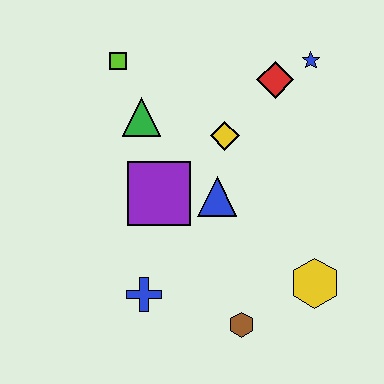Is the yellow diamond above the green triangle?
No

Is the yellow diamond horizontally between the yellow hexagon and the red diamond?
No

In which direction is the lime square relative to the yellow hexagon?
The lime square is above the yellow hexagon.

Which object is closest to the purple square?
The blue triangle is closest to the purple square.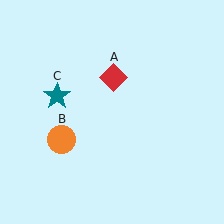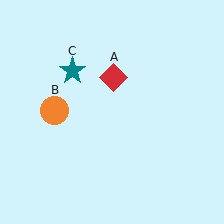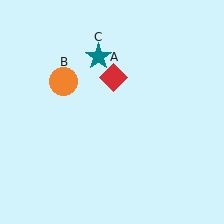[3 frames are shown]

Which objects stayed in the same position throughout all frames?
Red diamond (object A) remained stationary.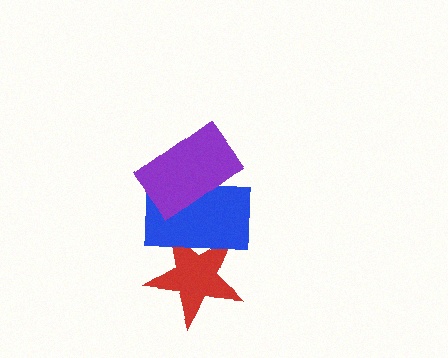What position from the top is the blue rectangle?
The blue rectangle is 2nd from the top.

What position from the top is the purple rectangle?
The purple rectangle is 1st from the top.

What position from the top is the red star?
The red star is 3rd from the top.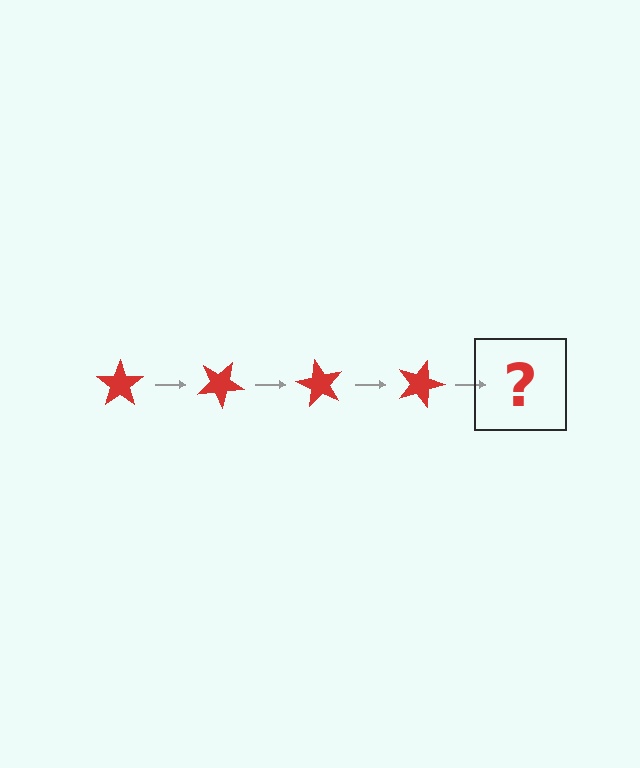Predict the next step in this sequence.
The next step is a red star rotated 120 degrees.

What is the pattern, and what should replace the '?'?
The pattern is that the star rotates 30 degrees each step. The '?' should be a red star rotated 120 degrees.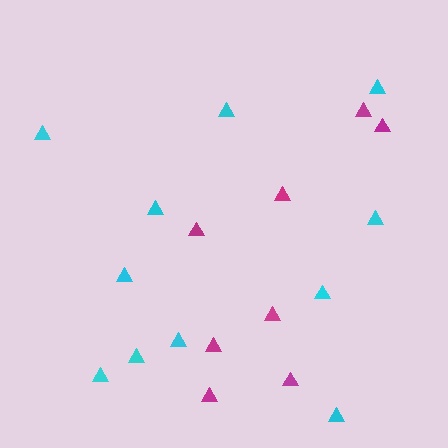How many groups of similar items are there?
There are 2 groups: one group of cyan triangles (11) and one group of magenta triangles (8).